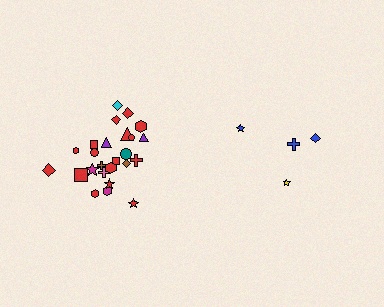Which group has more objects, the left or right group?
The left group.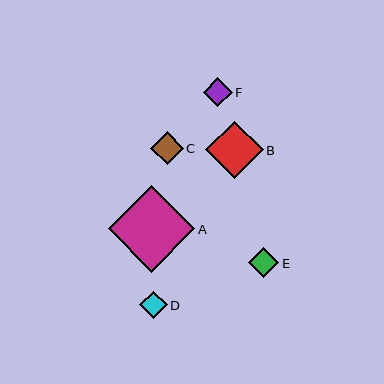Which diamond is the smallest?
Diamond D is the smallest with a size of approximately 27 pixels.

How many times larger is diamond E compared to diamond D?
Diamond E is approximately 1.1 times the size of diamond D.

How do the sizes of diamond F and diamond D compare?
Diamond F and diamond D are approximately the same size.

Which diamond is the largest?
Diamond A is the largest with a size of approximately 87 pixels.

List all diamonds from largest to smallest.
From largest to smallest: A, B, C, E, F, D.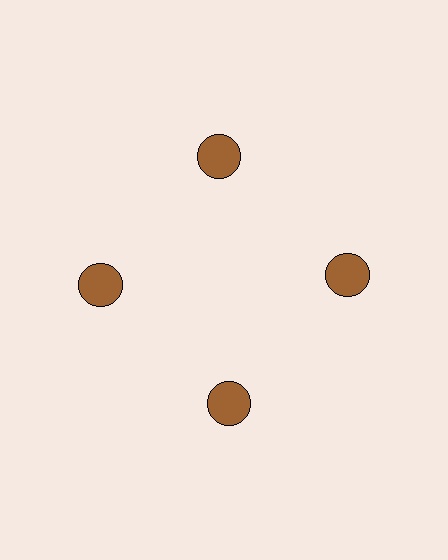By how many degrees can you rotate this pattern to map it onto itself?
The pattern maps onto itself every 90 degrees of rotation.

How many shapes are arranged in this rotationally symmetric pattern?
There are 4 shapes, arranged in 4 groups of 1.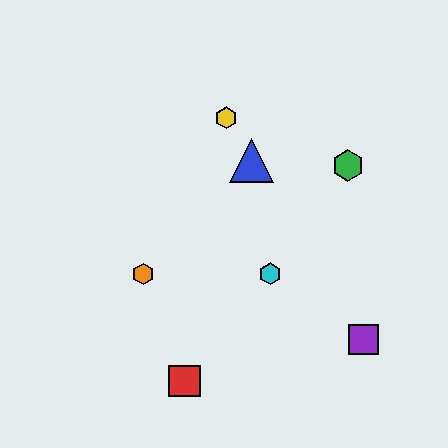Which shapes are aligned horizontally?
The orange hexagon, the cyan hexagon are aligned horizontally.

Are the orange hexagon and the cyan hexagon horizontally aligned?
Yes, both are at y≈274.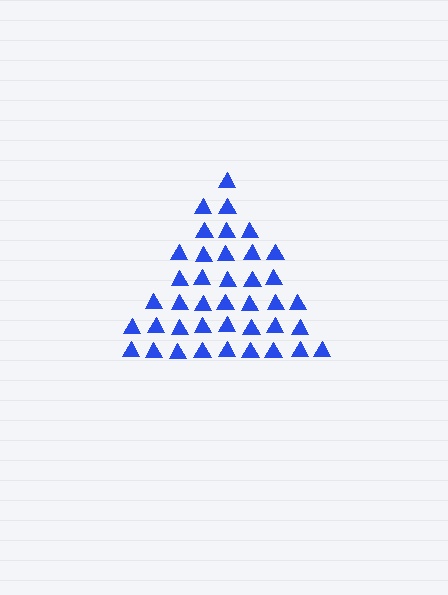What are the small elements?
The small elements are triangles.